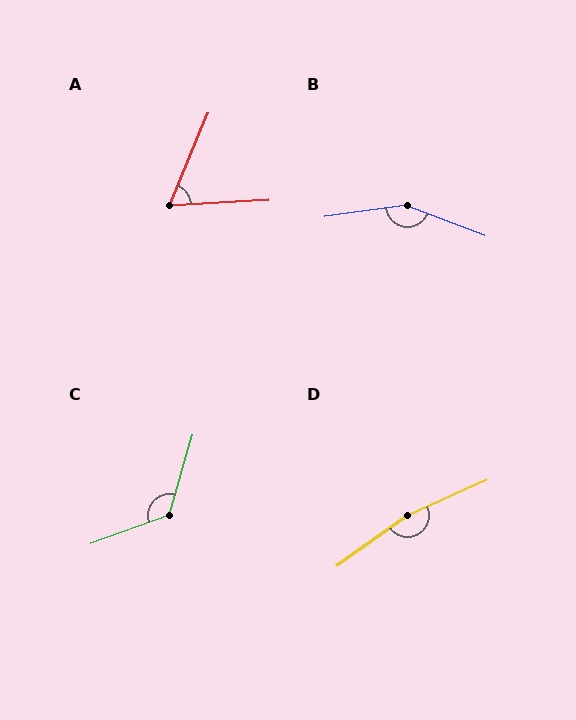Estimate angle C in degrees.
Approximately 126 degrees.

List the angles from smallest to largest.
A (64°), C (126°), B (151°), D (168°).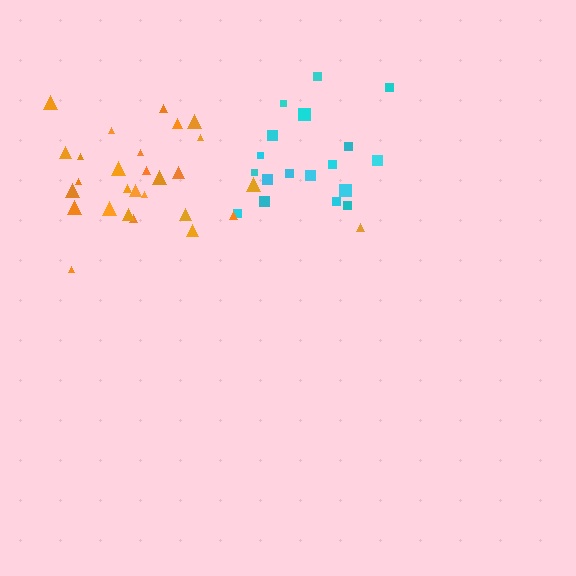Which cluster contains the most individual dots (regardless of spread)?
Orange (28).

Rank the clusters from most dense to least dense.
cyan, orange.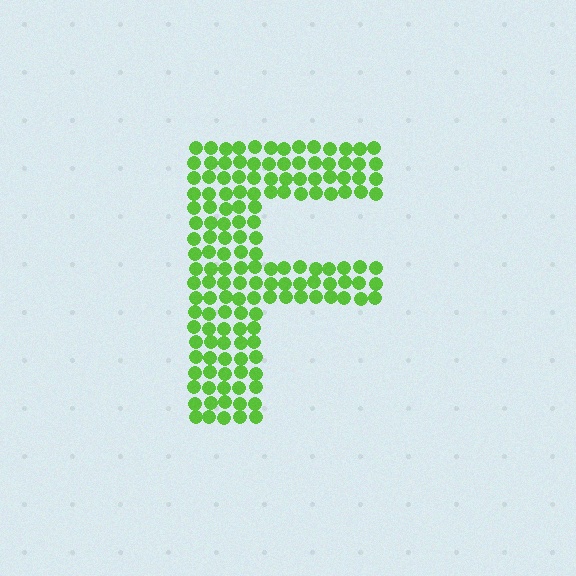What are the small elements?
The small elements are circles.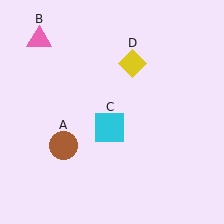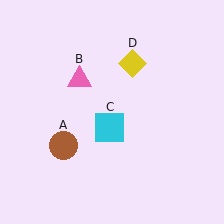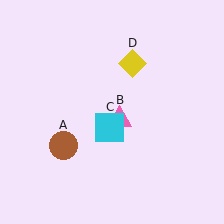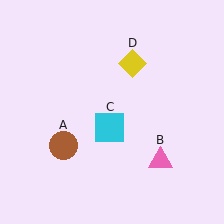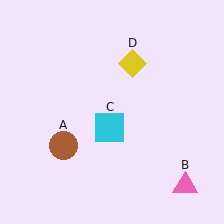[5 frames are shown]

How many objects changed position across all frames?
1 object changed position: pink triangle (object B).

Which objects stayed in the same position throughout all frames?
Brown circle (object A) and cyan square (object C) and yellow diamond (object D) remained stationary.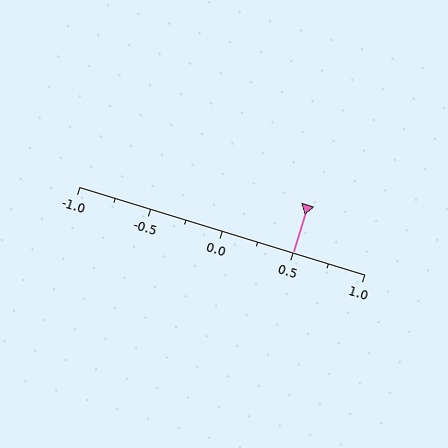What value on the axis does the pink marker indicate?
The marker indicates approximately 0.5.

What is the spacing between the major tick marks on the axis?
The major ticks are spaced 0.5 apart.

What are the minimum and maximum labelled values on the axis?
The axis runs from -1.0 to 1.0.